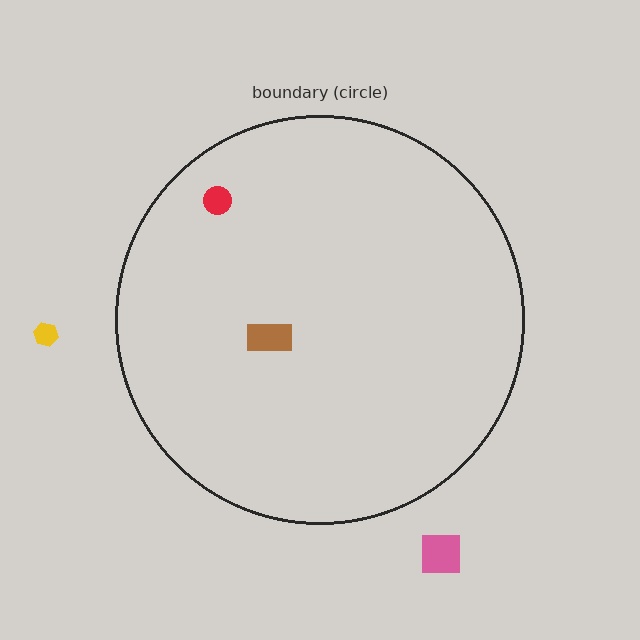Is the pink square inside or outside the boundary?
Outside.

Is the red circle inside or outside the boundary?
Inside.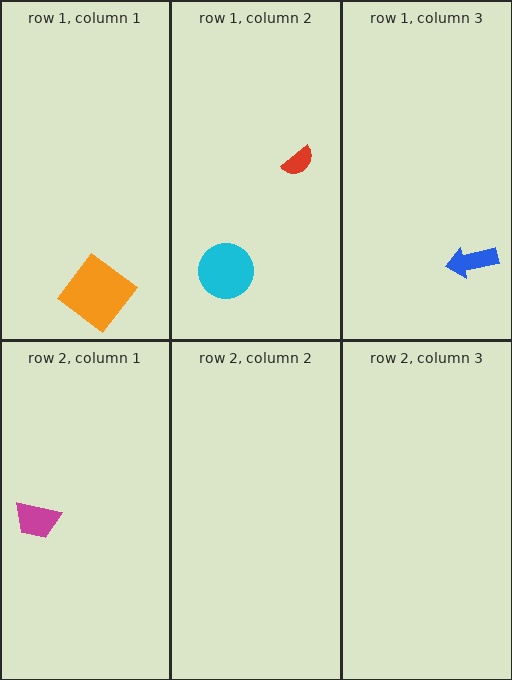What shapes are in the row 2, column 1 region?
The magenta trapezoid.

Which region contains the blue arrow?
The row 1, column 3 region.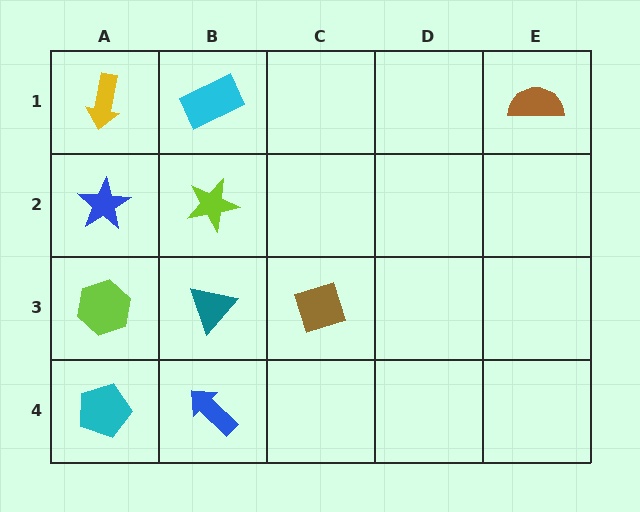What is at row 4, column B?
A blue arrow.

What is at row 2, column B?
A lime star.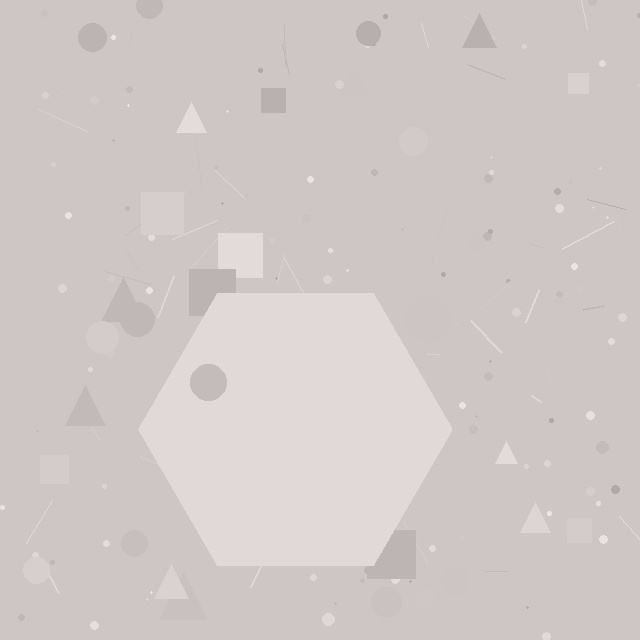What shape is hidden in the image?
A hexagon is hidden in the image.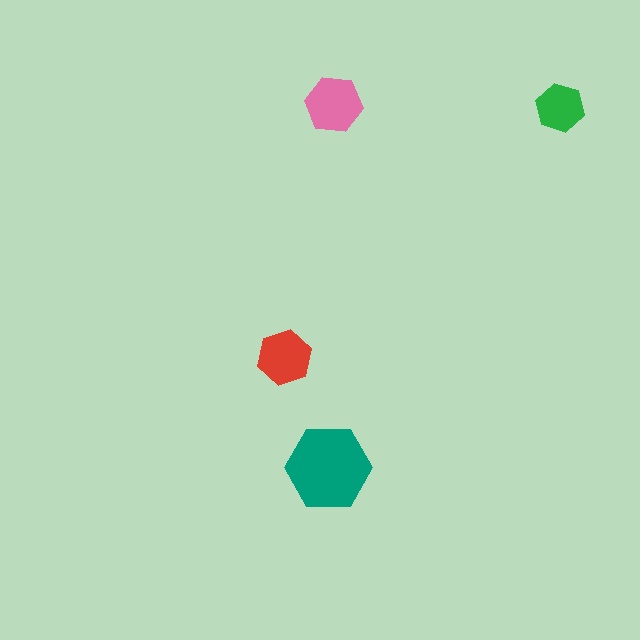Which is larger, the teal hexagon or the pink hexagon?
The teal one.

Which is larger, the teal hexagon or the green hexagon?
The teal one.